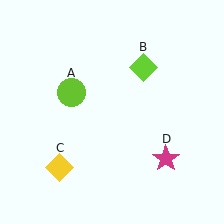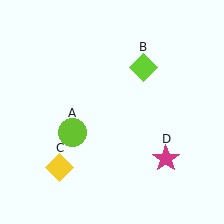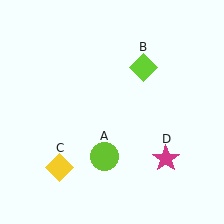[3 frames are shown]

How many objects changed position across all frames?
1 object changed position: lime circle (object A).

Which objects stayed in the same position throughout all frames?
Lime diamond (object B) and yellow diamond (object C) and magenta star (object D) remained stationary.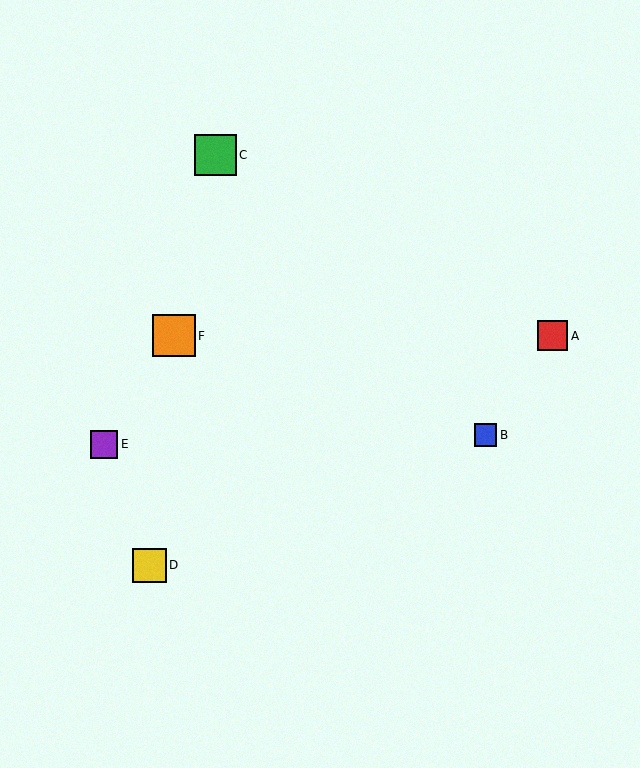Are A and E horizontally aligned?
No, A is at y≈336 and E is at y≈444.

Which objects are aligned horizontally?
Objects A, F are aligned horizontally.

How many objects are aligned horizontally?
2 objects (A, F) are aligned horizontally.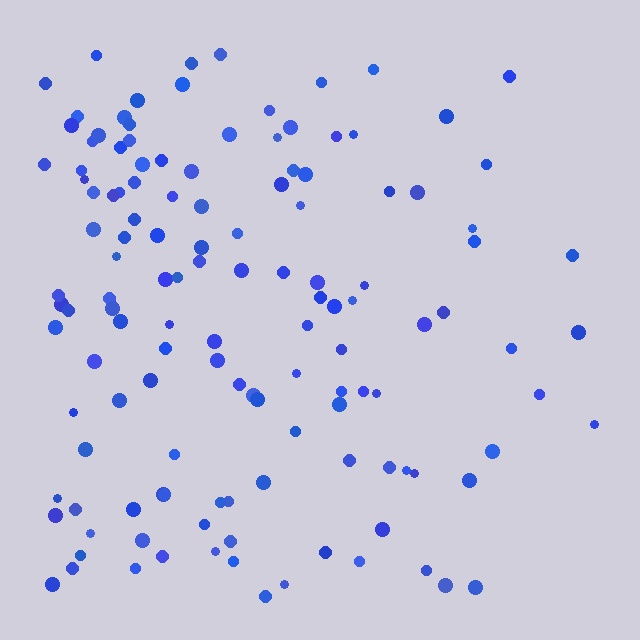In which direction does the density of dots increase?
From right to left, with the left side densest.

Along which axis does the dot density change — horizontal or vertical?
Horizontal.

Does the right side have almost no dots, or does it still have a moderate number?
Still a moderate number, just noticeably fewer than the left.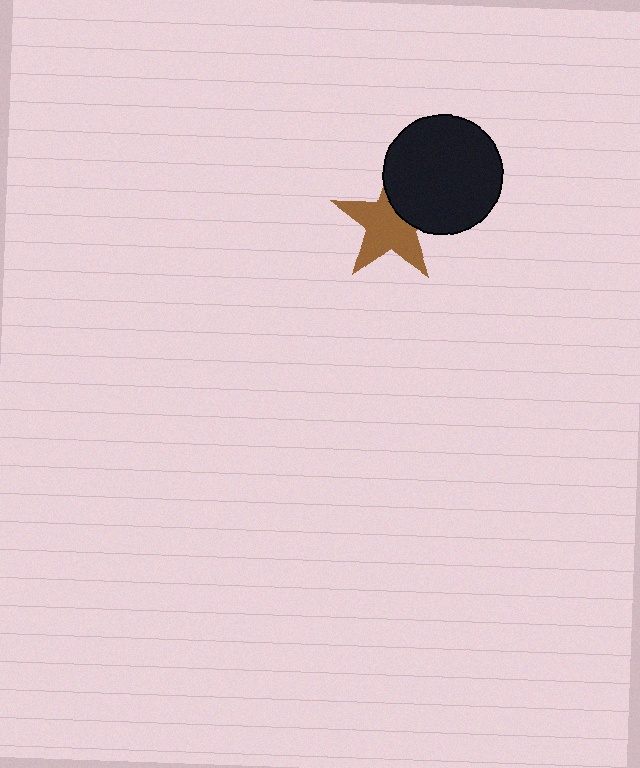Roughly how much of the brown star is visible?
Most of it is visible (roughly 68%).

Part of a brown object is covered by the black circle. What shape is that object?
It is a star.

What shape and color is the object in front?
The object in front is a black circle.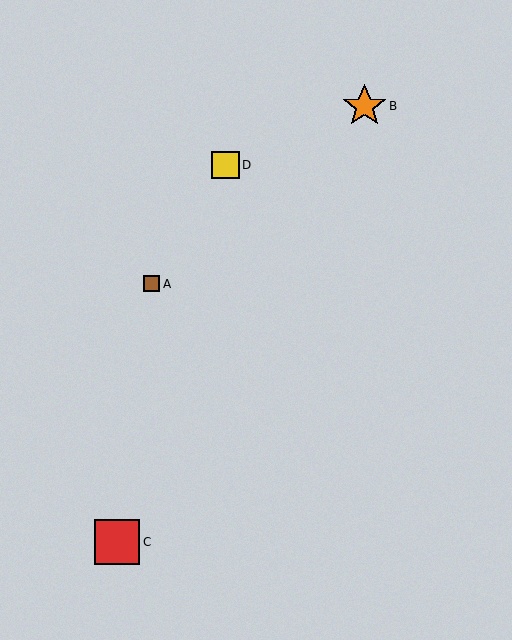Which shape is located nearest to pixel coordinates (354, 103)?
The orange star (labeled B) at (365, 106) is nearest to that location.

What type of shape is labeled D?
Shape D is a yellow square.